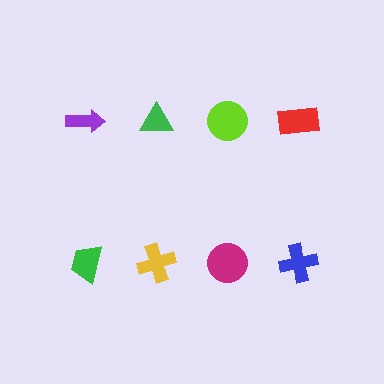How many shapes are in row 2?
4 shapes.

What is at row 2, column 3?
A magenta circle.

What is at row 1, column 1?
A purple arrow.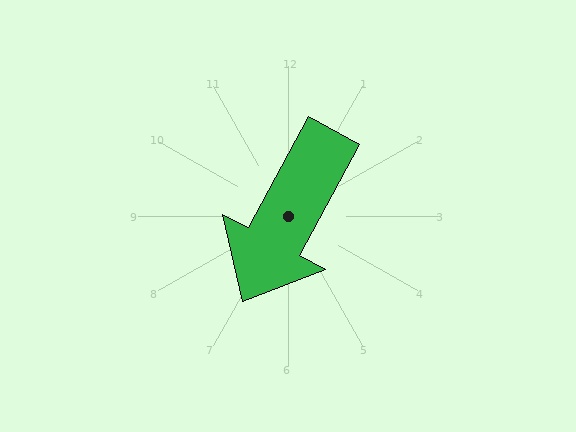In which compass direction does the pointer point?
Southwest.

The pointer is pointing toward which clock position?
Roughly 7 o'clock.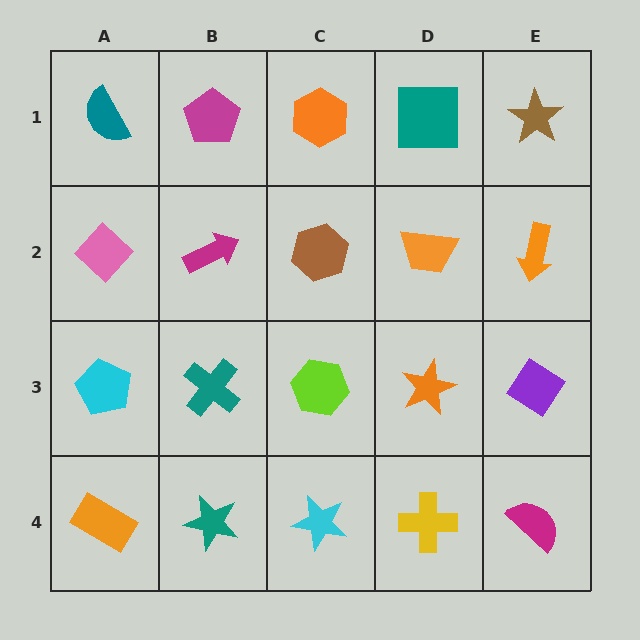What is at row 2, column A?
A pink diamond.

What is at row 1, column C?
An orange hexagon.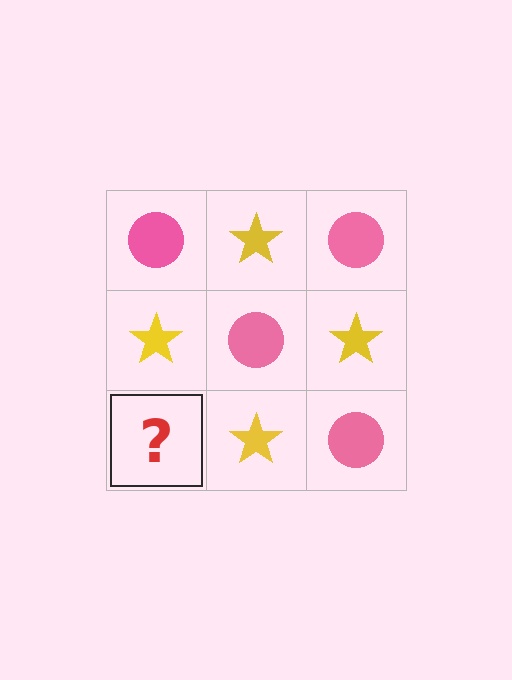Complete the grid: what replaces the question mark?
The question mark should be replaced with a pink circle.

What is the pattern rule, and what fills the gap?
The rule is that it alternates pink circle and yellow star in a checkerboard pattern. The gap should be filled with a pink circle.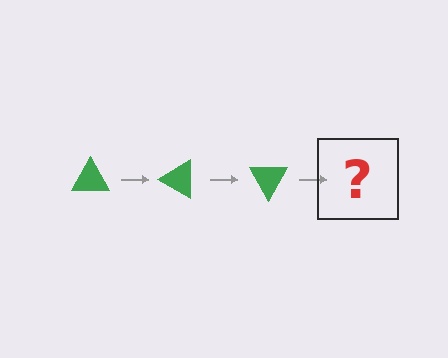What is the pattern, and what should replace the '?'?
The pattern is that the triangle rotates 30 degrees each step. The '?' should be a green triangle rotated 90 degrees.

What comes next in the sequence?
The next element should be a green triangle rotated 90 degrees.